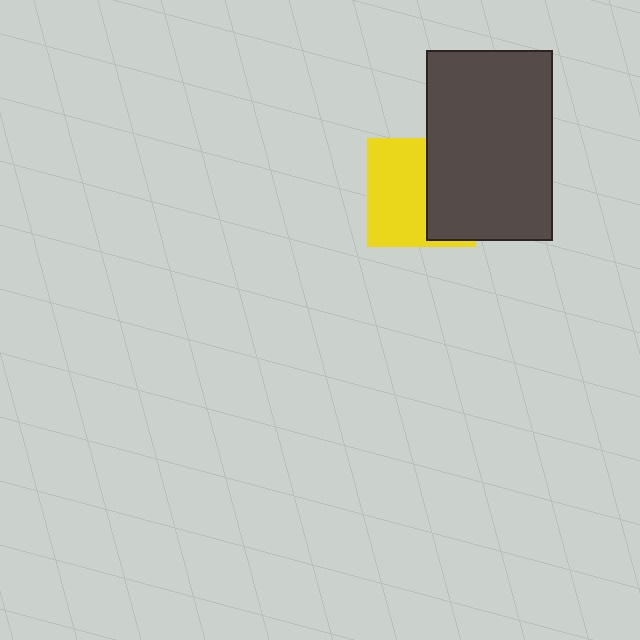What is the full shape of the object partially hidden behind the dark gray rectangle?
The partially hidden object is a yellow square.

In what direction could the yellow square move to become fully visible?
The yellow square could move left. That would shift it out from behind the dark gray rectangle entirely.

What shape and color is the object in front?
The object in front is a dark gray rectangle.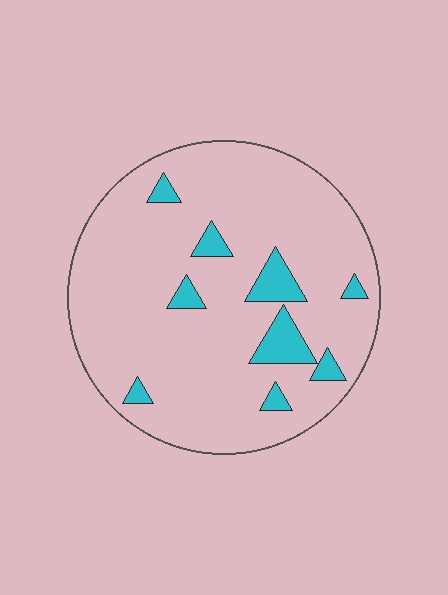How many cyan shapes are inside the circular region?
9.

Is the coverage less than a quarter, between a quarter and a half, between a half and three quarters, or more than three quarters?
Less than a quarter.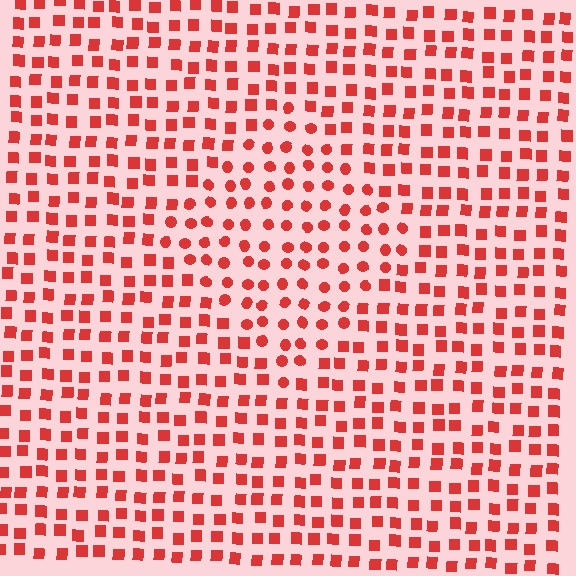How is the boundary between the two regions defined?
The boundary is defined by a change in element shape: circles inside vs. squares outside. All elements share the same color and spacing.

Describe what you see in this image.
The image is filled with small red elements arranged in a uniform grid. A diamond-shaped region contains circles, while the surrounding area contains squares. The boundary is defined purely by the change in element shape.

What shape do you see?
I see a diamond.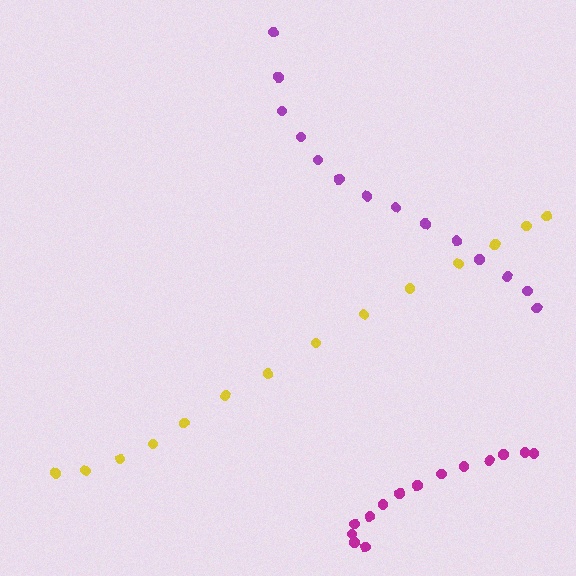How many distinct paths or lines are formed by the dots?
There are 3 distinct paths.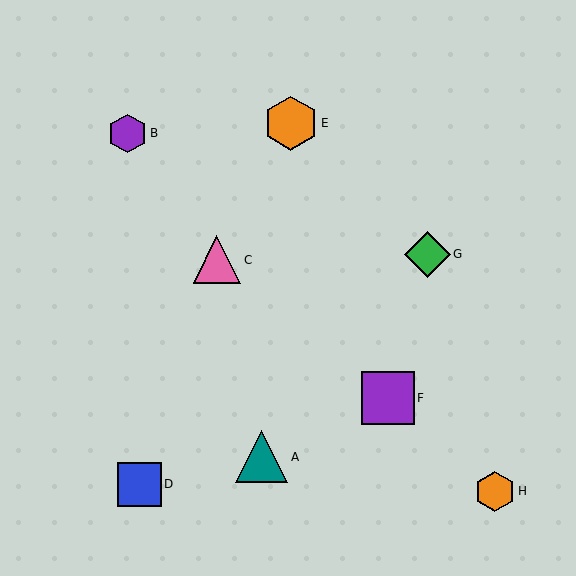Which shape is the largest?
The orange hexagon (labeled E) is the largest.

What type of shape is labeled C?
Shape C is a pink triangle.